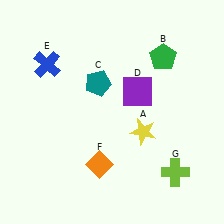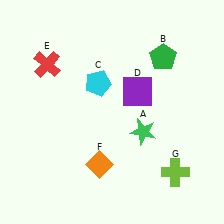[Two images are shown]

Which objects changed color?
A changed from yellow to green. C changed from teal to cyan. E changed from blue to red.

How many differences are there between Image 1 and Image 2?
There are 3 differences between the two images.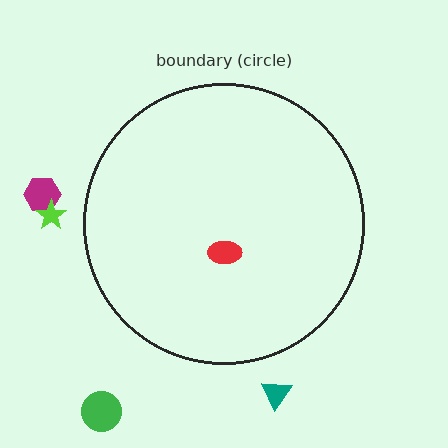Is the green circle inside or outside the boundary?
Outside.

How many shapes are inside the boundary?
1 inside, 4 outside.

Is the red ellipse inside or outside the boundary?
Inside.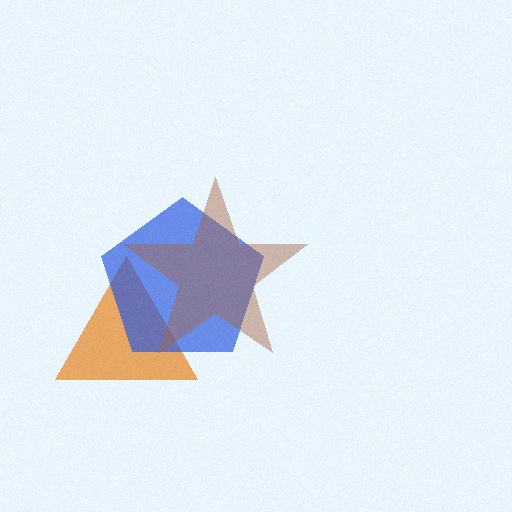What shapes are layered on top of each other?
The layered shapes are: an orange triangle, a blue pentagon, a brown star.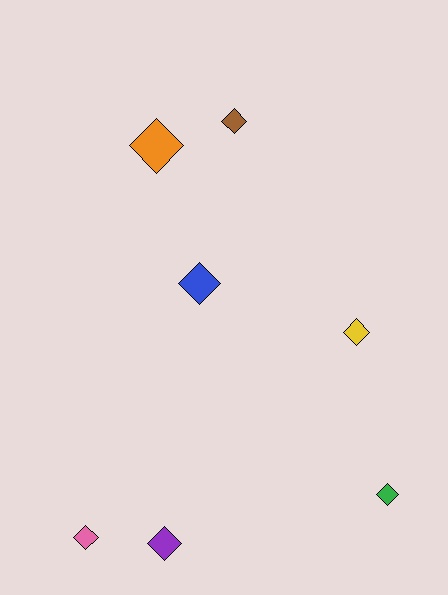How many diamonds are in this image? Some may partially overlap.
There are 7 diamonds.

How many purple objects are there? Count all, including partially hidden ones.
There is 1 purple object.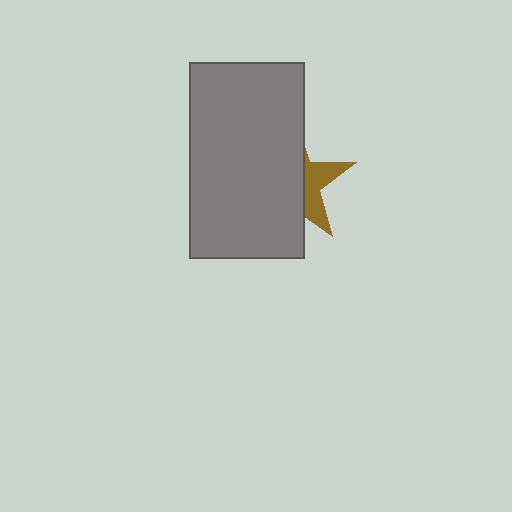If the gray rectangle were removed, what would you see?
You would see the complete brown star.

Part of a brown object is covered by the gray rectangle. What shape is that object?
It is a star.